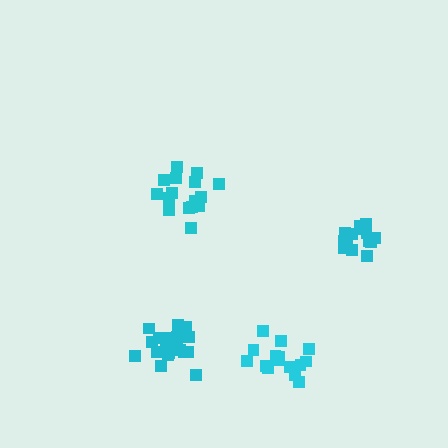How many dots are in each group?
Group 1: 20 dots, Group 2: 16 dots, Group 3: 17 dots, Group 4: 15 dots (68 total).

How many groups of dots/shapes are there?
There are 4 groups.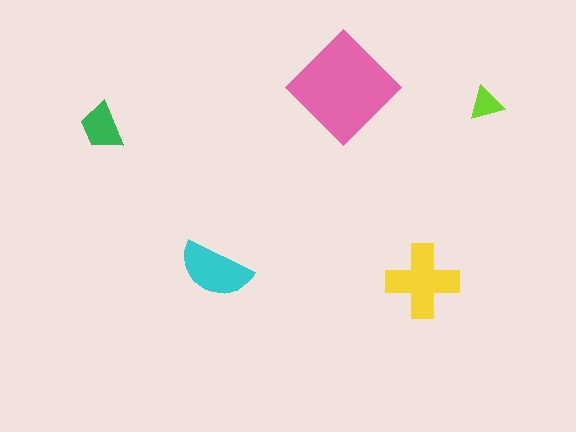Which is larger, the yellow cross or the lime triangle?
The yellow cross.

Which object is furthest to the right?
The lime triangle is rightmost.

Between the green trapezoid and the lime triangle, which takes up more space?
The green trapezoid.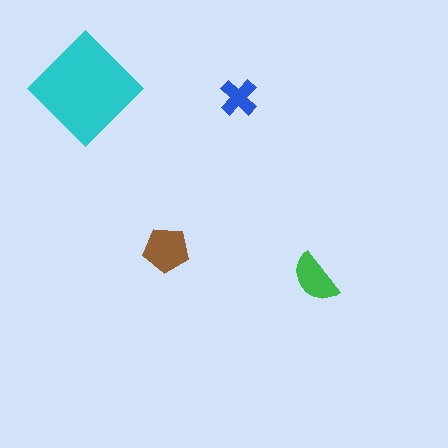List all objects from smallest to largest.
The blue cross, the green semicircle, the brown pentagon, the cyan diamond.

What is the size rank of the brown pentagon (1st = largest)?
2nd.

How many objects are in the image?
There are 4 objects in the image.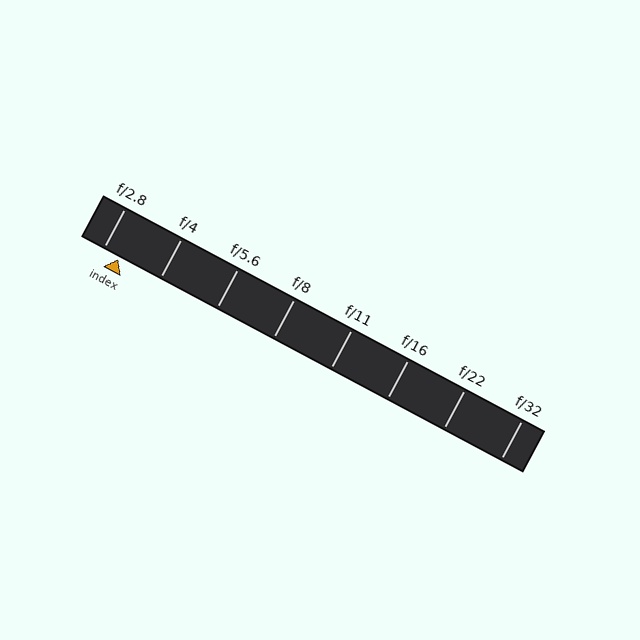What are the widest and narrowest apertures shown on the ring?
The widest aperture shown is f/2.8 and the narrowest is f/32.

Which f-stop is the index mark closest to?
The index mark is closest to f/2.8.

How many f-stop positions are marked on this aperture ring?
There are 8 f-stop positions marked.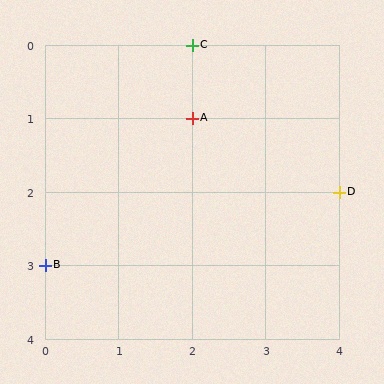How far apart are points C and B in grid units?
Points C and B are 2 columns and 3 rows apart (about 3.6 grid units diagonally).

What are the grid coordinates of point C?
Point C is at grid coordinates (2, 0).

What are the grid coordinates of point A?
Point A is at grid coordinates (2, 1).